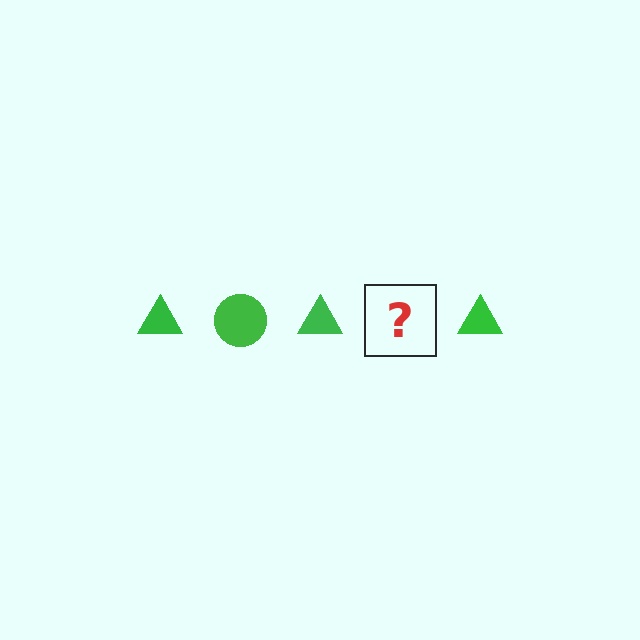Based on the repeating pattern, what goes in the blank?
The blank should be a green circle.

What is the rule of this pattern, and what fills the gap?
The rule is that the pattern cycles through triangle, circle shapes in green. The gap should be filled with a green circle.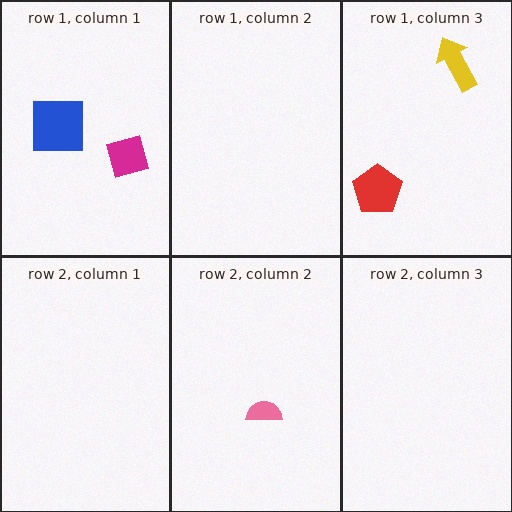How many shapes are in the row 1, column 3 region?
2.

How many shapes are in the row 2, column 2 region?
1.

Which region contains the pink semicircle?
The row 2, column 2 region.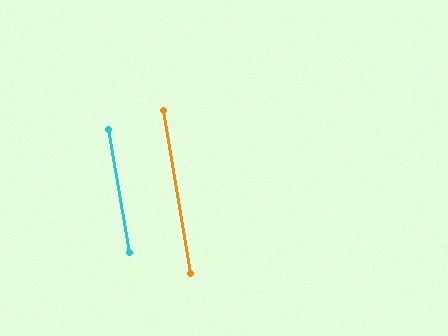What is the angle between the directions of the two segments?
Approximately 0 degrees.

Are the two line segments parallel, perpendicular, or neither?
Parallel — their directions differ by only 0.2°.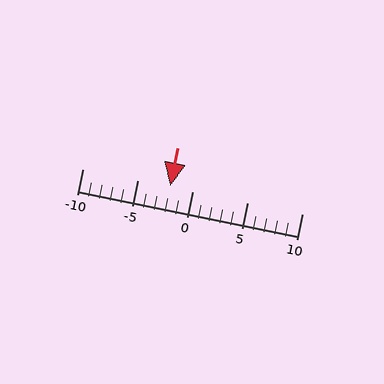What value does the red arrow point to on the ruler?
The red arrow points to approximately -2.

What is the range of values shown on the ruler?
The ruler shows values from -10 to 10.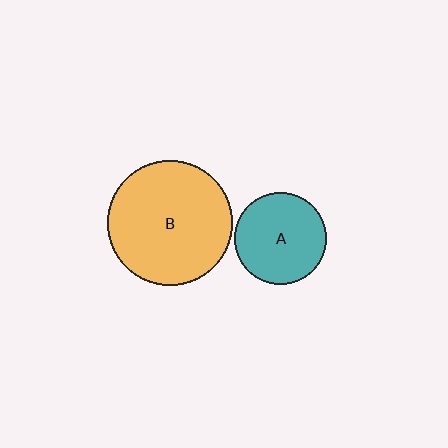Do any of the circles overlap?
No, none of the circles overlap.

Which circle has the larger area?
Circle B (orange).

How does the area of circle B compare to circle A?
Approximately 1.8 times.